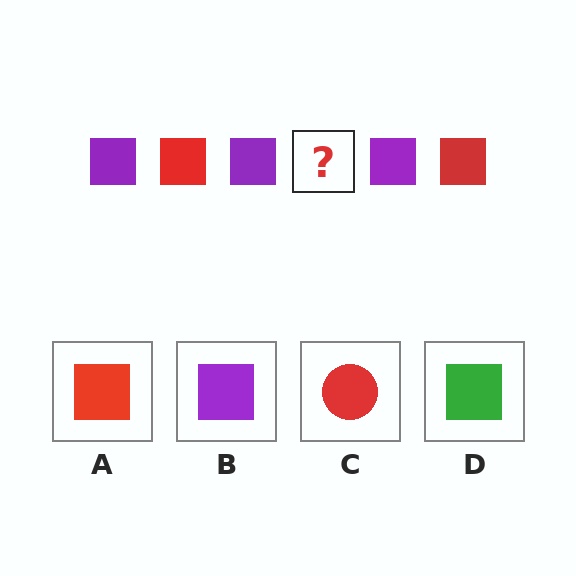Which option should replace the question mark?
Option A.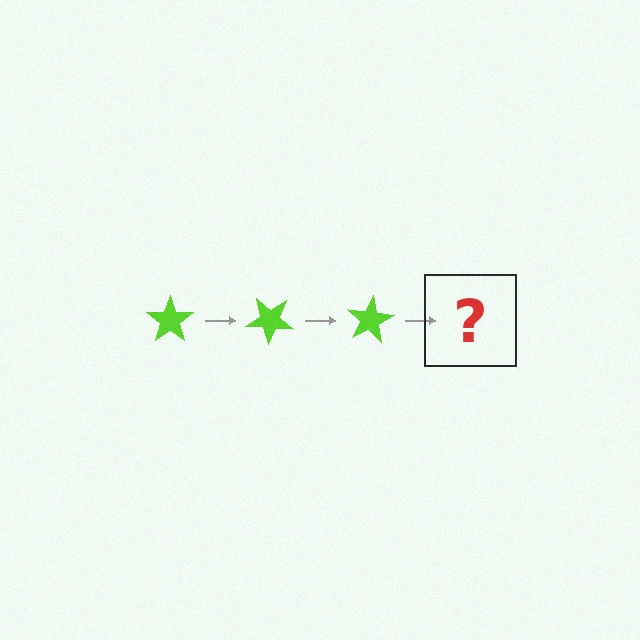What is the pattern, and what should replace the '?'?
The pattern is that the star rotates 40 degrees each step. The '?' should be a lime star rotated 120 degrees.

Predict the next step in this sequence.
The next step is a lime star rotated 120 degrees.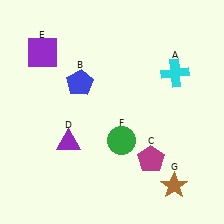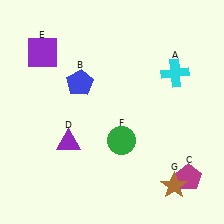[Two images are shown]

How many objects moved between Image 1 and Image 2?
1 object moved between the two images.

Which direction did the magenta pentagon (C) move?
The magenta pentagon (C) moved right.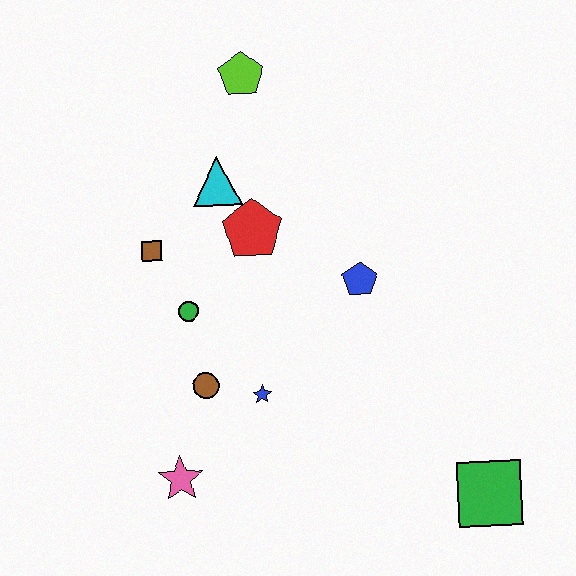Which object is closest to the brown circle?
The blue star is closest to the brown circle.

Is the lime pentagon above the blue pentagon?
Yes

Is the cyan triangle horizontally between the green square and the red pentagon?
No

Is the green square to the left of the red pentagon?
No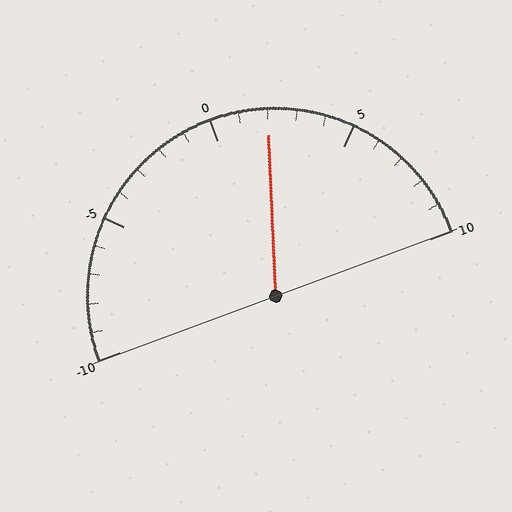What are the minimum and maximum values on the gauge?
The gauge ranges from -10 to 10.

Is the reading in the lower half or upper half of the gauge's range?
The reading is in the upper half of the range (-10 to 10).